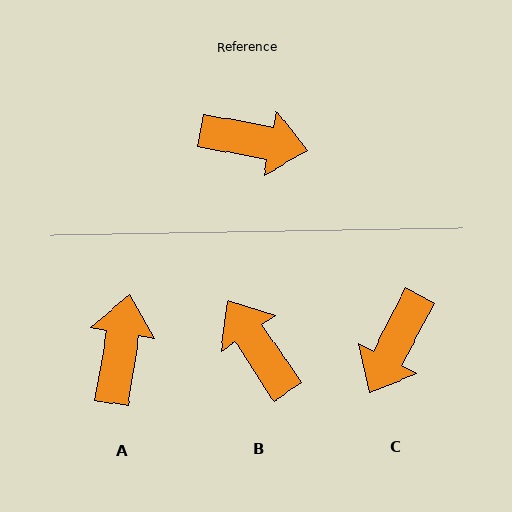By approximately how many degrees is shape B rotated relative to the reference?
Approximately 135 degrees counter-clockwise.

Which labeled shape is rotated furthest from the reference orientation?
B, about 135 degrees away.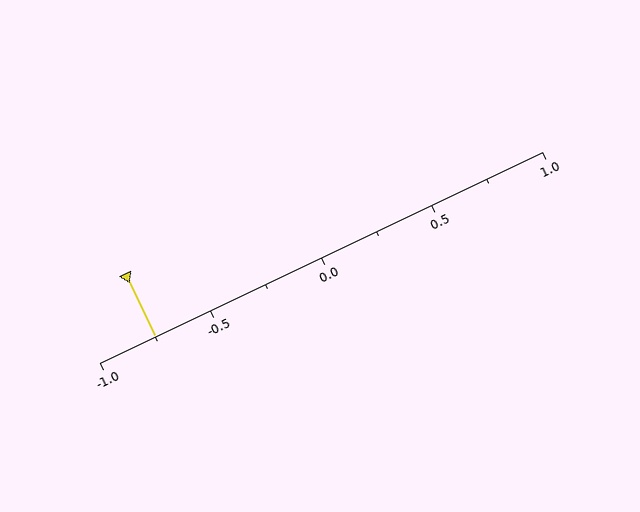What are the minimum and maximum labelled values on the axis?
The axis runs from -1.0 to 1.0.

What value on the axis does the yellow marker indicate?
The marker indicates approximately -0.75.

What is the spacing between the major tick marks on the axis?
The major ticks are spaced 0.5 apart.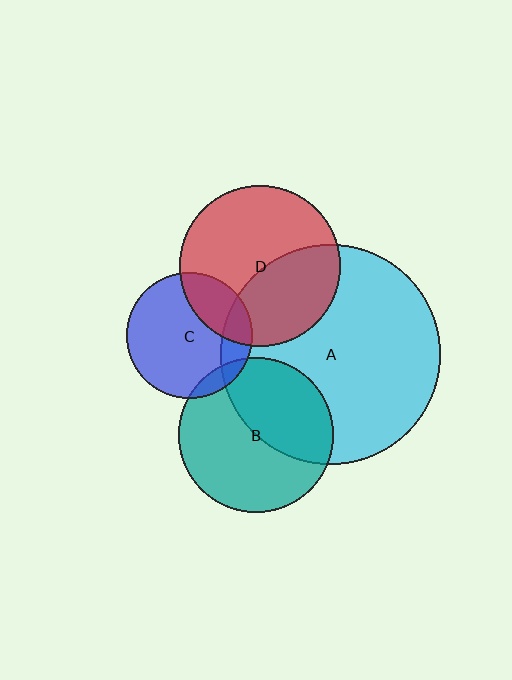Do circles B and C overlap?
Yes.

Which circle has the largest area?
Circle A (cyan).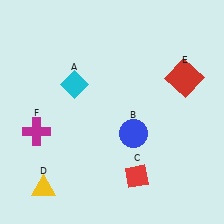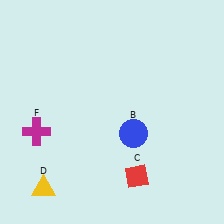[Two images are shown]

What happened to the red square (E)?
The red square (E) was removed in Image 2. It was in the top-right area of Image 1.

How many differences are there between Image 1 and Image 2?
There are 2 differences between the two images.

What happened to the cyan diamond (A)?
The cyan diamond (A) was removed in Image 2. It was in the top-left area of Image 1.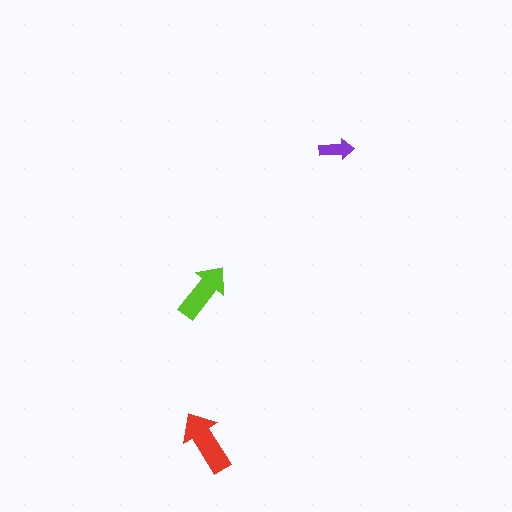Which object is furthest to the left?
The lime arrow is leftmost.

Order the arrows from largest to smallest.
the red one, the lime one, the purple one.